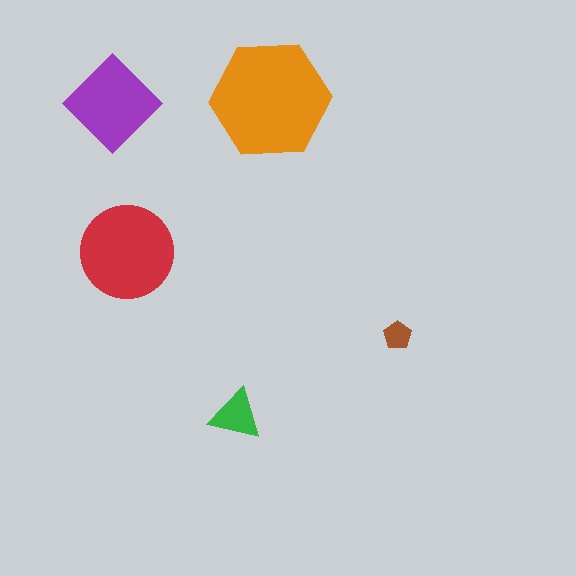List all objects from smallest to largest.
The brown pentagon, the green triangle, the purple diamond, the red circle, the orange hexagon.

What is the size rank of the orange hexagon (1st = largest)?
1st.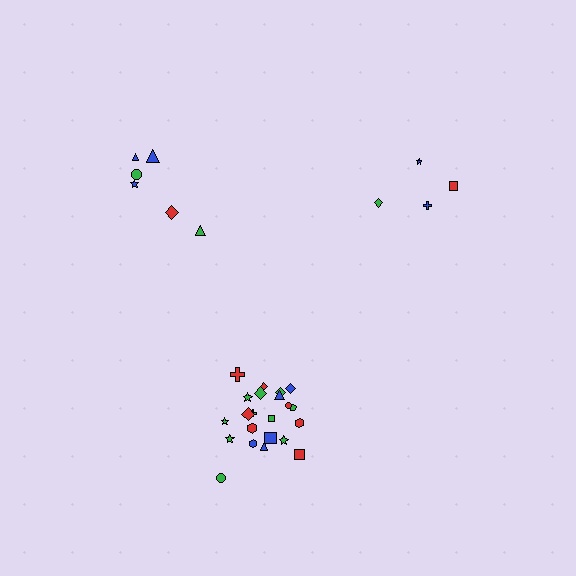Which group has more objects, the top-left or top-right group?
The top-left group.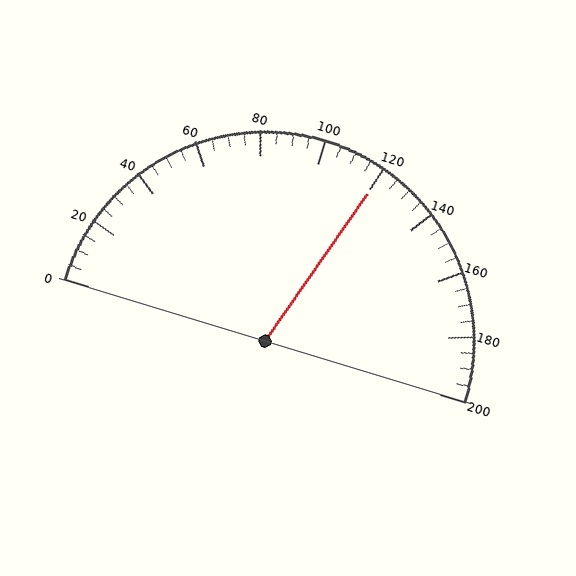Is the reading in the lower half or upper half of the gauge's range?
The reading is in the upper half of the range (0 to 200).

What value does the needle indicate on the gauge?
The needle indicates approximately 120.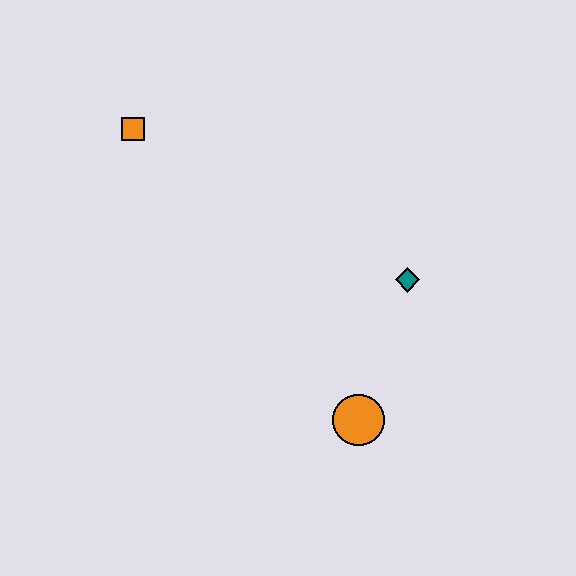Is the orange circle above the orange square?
No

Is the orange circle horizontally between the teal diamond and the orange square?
Yes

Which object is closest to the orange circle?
The teal diamond is closest to the orange circle.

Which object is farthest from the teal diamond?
The orange square is farthest from the teal diamond.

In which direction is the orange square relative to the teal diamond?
The orange square is to the left of the teal diamond.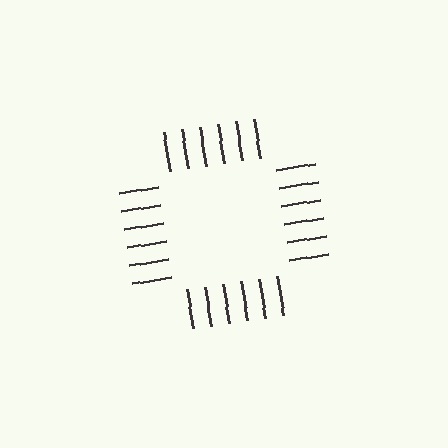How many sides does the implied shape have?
4 sides — the line-ends trace a square.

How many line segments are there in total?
24 — 6 along each of the 4 edges.